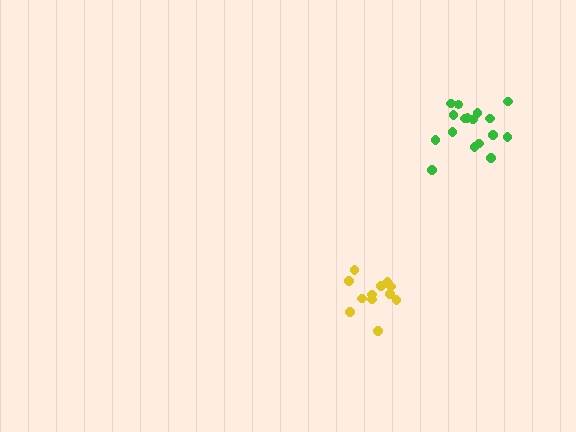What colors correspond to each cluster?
The clusters are colored: yellow, green.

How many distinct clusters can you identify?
There are 2 distinct clusters.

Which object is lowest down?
The yellow cluster is bottommost.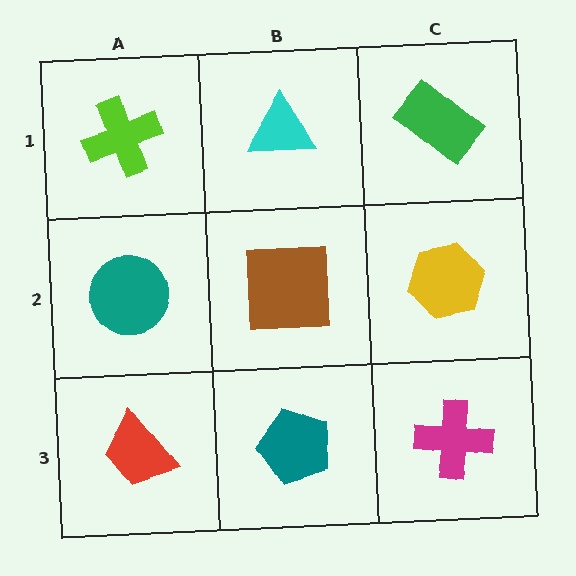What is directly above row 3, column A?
A teal circle.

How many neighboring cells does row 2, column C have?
3.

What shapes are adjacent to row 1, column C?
A yellow hexagon (row 2, column C), a cyan triangle (row 1, column B).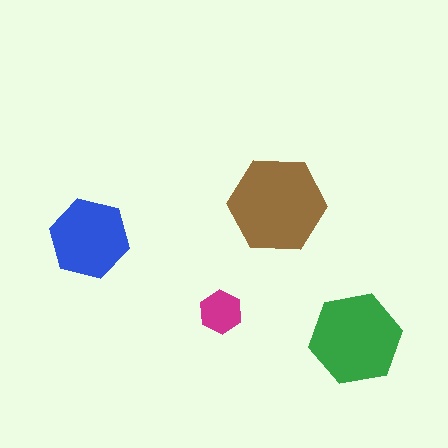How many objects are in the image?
There are 4 objects in the image.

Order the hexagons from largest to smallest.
the brown one, the green one, the blue one, the magenta one.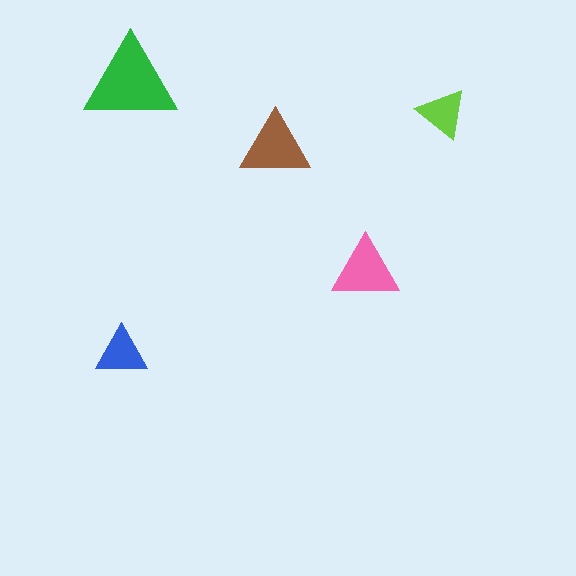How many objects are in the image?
There are 5 objects in the image.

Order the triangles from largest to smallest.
the green one, the brown one, the pink one, the blue one, the lime one.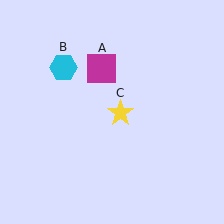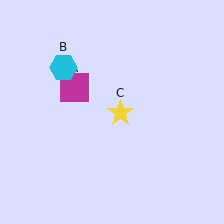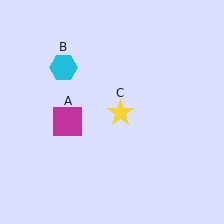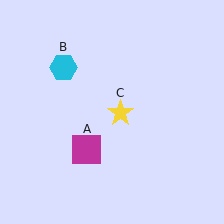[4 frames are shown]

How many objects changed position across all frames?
1 object changed position: magenta square (object A).